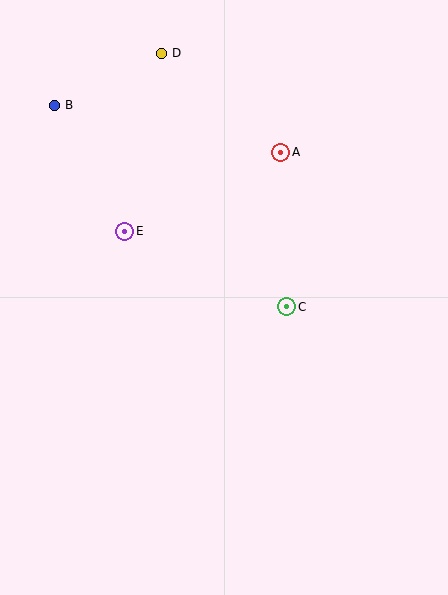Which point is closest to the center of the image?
Point C at (287, 307) is closest to the center.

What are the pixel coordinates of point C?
Point C is at (287, 307).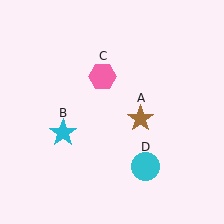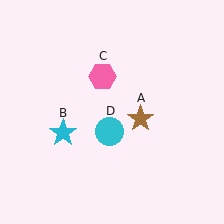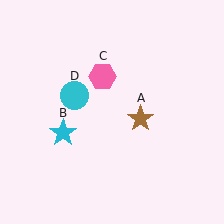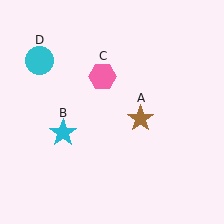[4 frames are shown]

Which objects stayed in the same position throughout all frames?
Brown star (object A) and cyan star (object B) and pink hexagon (object C) remained stationary.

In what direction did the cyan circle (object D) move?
The cyan circle (object D) moved up and to the left.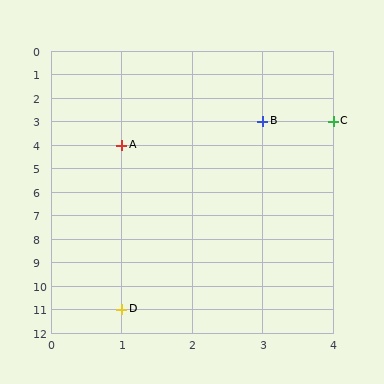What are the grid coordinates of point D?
Point D is at grid coordinates (1, 11).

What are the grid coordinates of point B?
Point B is at grid coordinates (3, 3).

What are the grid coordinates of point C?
Point C is at grid coordinates (4, 3).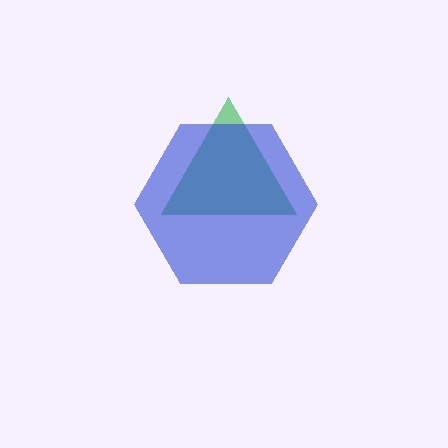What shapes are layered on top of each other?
The layered shapes are: a green triangle, a blue hexagon.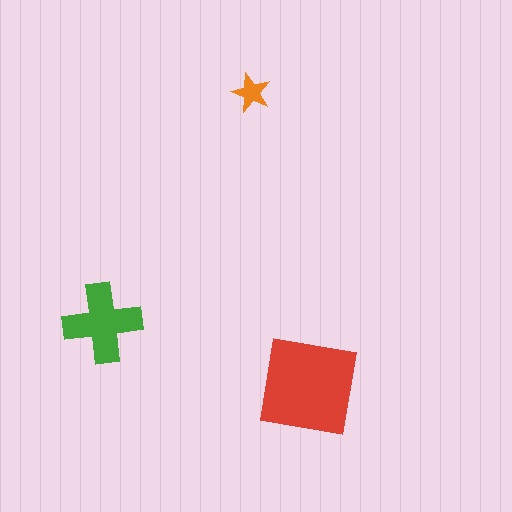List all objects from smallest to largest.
The orange star, the green cross, the red square.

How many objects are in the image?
There are 3 objects in the image.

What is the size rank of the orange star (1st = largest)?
3rd.